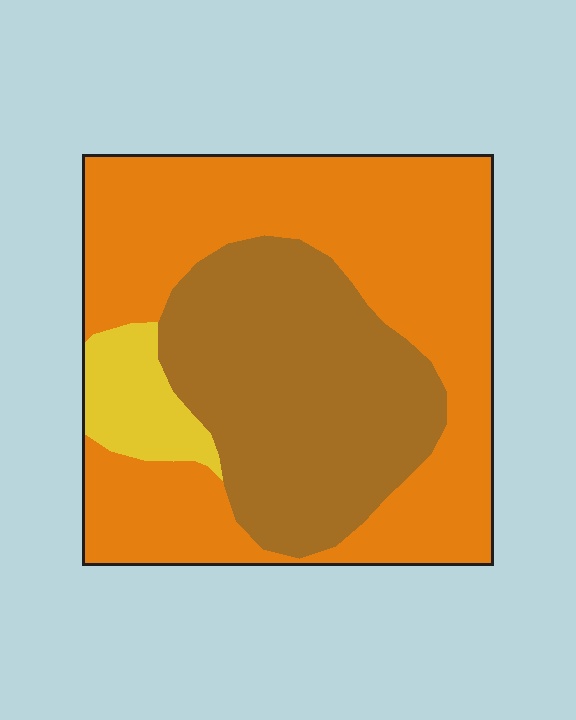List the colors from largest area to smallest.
From largest to smallest: orange, brown, yellow.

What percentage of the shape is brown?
Brown takes up about three eighths (3/8) of the shape.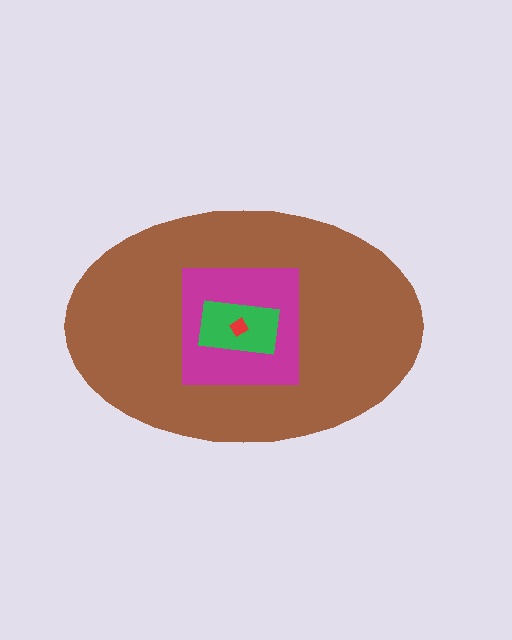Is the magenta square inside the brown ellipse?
Yes.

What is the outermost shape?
The brown ellipse.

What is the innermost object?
The red diamond.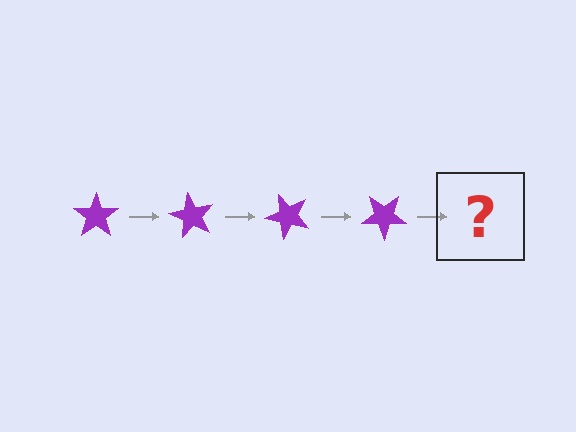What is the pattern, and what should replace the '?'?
The pattern is that the star rotates 60 degrees each step. The '?' should be a purple star rotated 240 degrees.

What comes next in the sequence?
The next element should be a purple star rotated 240 degrees.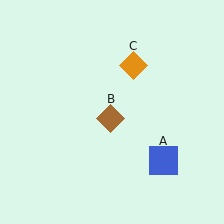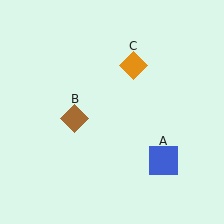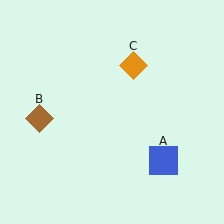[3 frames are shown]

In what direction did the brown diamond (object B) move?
The brown diamond (object B) moved left.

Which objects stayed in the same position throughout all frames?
Blue square (object A) and orange diamond (object C) remained stationary.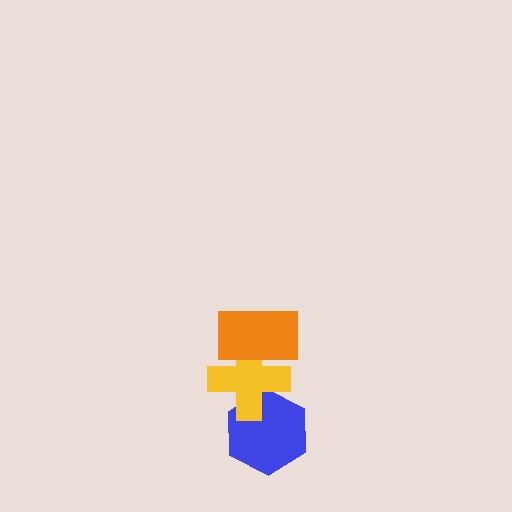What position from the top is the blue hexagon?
The blue hexagon is 3rd from the top.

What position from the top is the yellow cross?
The yellow cross is 2nd from the top.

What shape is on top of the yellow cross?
The orange rectangle is on top of the yellow cross.